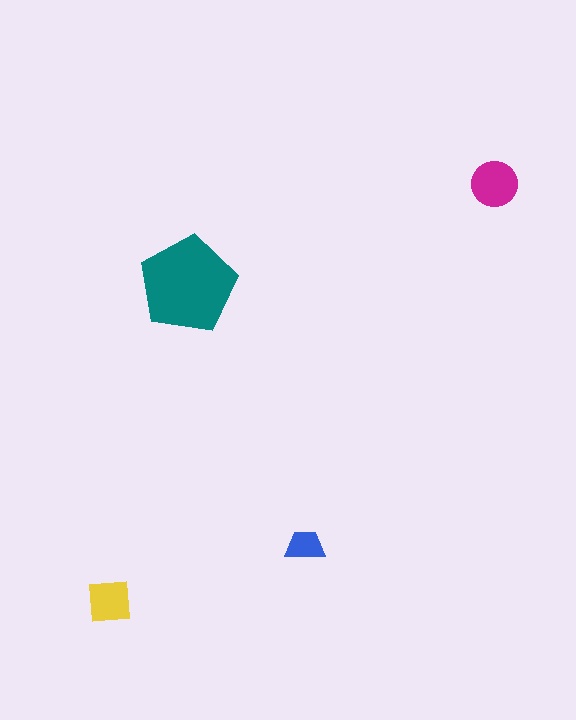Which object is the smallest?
The blue trapezoid.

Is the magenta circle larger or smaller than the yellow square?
Larger.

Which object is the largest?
The teal pentagon.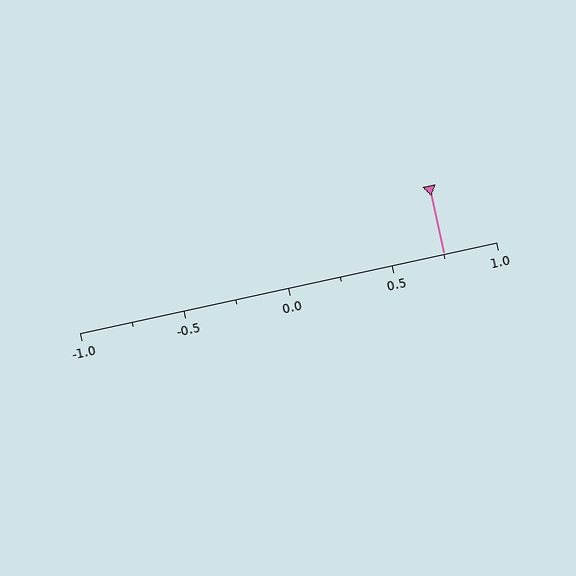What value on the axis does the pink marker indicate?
The marker indicates approximately 0.75.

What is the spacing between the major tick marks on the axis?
The major ticks are spaced 0.5 apart.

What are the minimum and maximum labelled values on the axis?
The axis runs from -1.0 to 1.0.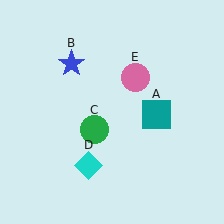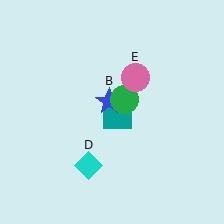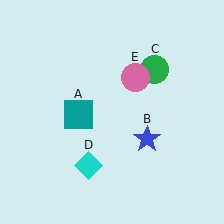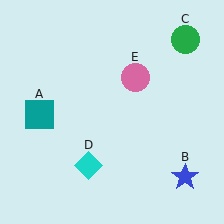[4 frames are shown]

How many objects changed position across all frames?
3 objects changed position: teal square (object A), blue star (object B), green circle (object C).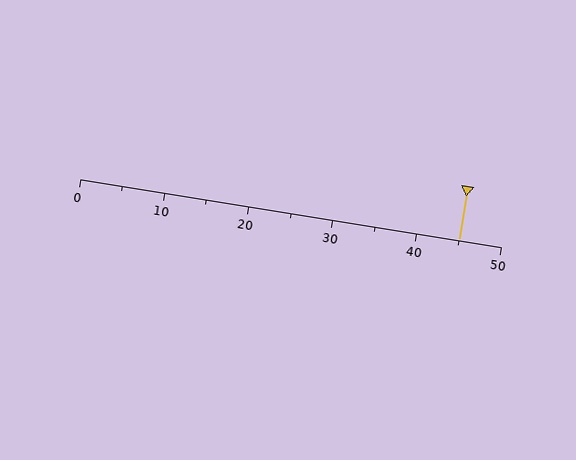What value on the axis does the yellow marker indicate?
The marker indicates approximately 45.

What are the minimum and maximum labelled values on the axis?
The axis runs from 0 to 50.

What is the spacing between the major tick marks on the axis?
The major ticks are spaced 10 apart.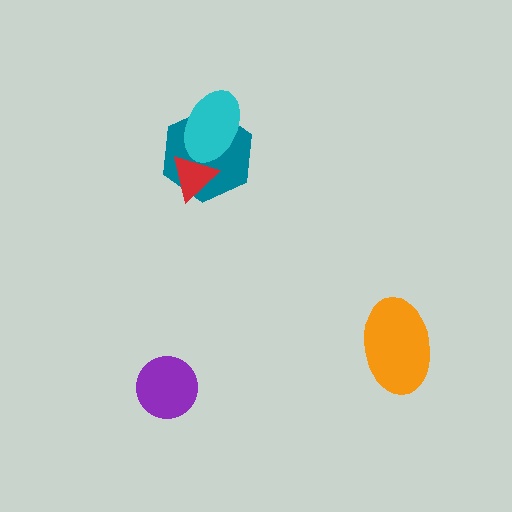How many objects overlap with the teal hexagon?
2 objects overlap with the teal hexagon.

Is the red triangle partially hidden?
No, no other shape covers it.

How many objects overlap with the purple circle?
0 objects overlap with the purple circle.